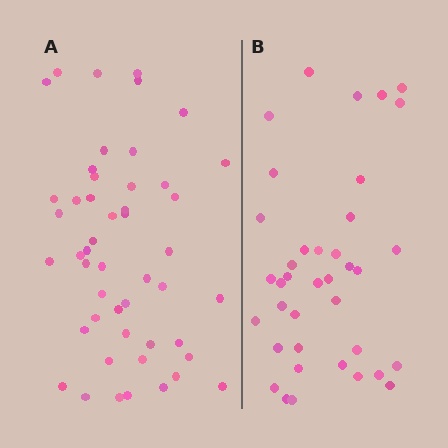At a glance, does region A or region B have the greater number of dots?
Region A (the left region) has more dots.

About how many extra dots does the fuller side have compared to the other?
Region A has roughly 12 or so more dots than region B.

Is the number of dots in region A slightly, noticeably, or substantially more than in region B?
Region A has noticeably more, but not dramatically so. The ratio is roughly 1.3 to 1.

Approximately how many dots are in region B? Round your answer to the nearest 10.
About 40 dots. (The exact count is 38, which rounds to 40.)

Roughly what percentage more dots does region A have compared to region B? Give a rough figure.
About 30% more.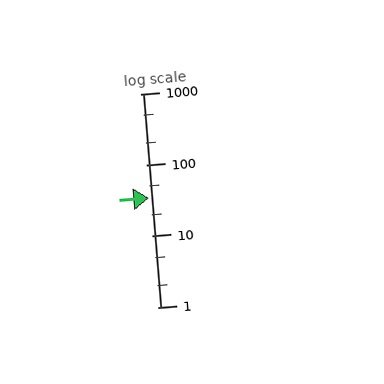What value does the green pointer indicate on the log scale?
The pointer indicates approximately 34.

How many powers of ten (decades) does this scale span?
The scale spans 3 decades, from 1 to 1000.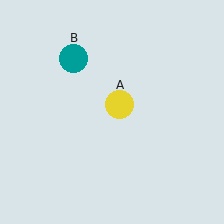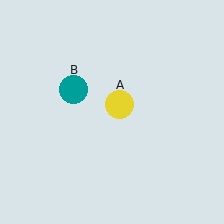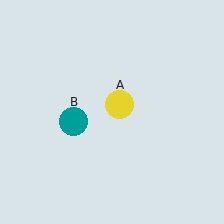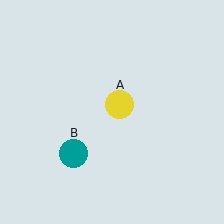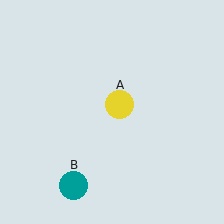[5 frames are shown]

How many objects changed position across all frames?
1 object changed position: teal circle (object B).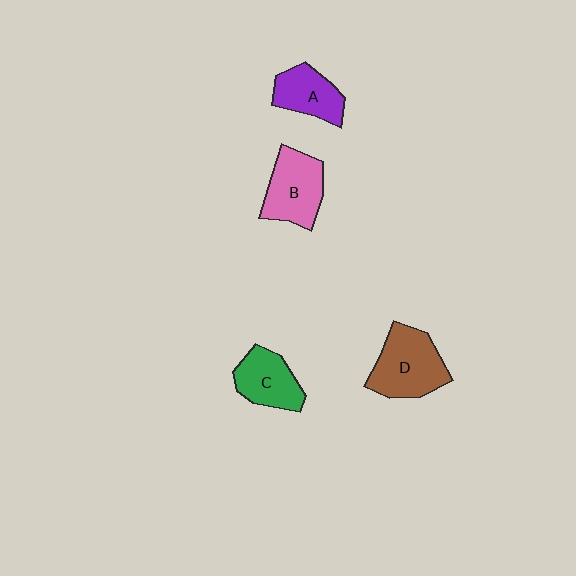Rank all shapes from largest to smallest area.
From largest to smallest: D (brown), B (pink), C (green), A (purple).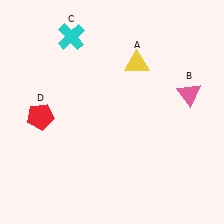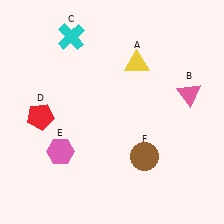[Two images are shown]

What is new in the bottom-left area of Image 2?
A pink hexagon (E) was added in the bottom-left area of Image 2.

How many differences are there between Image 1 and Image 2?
There are 2 differences between the two images.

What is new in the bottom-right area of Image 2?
A brown circle (F) was added in the bottom-right area of Image 2.